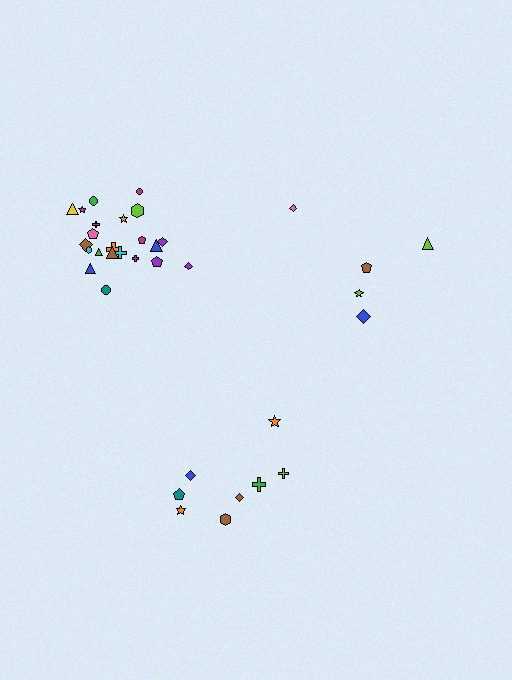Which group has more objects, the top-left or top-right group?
The top-left group.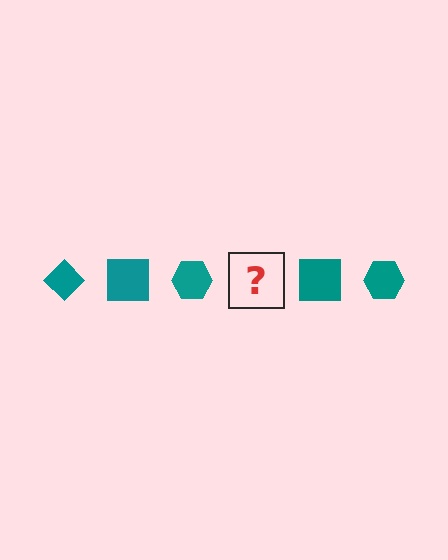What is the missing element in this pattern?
The missing element is a teal diamond.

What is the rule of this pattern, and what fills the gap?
The rule is that the pattern cycles through diamond, square, hexagon shapes in teal. The gap should be filled with a teal diamond.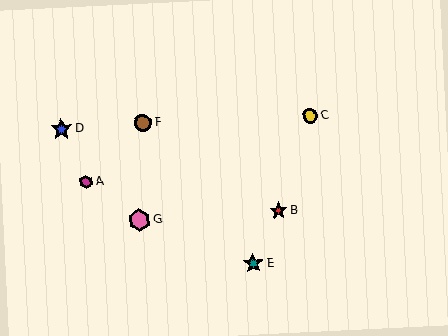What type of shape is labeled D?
Shape D is a blue star.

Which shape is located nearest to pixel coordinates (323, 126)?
The yellow circle (labeled C) at (310, 116) is nearest to that location.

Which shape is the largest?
The pink hexagon (labeled G) is the largest.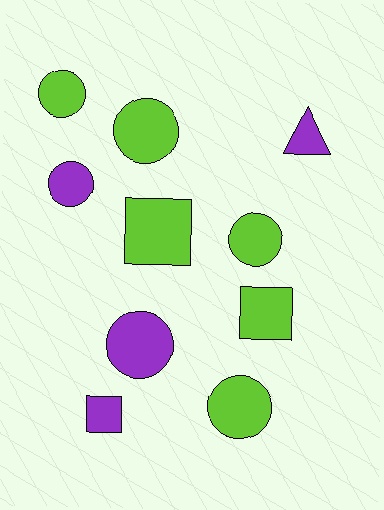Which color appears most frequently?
Lime, with 6 objects.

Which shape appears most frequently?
Circle, with 6 objects.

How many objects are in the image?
There are 10 objects.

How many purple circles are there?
There are 2 purple circles.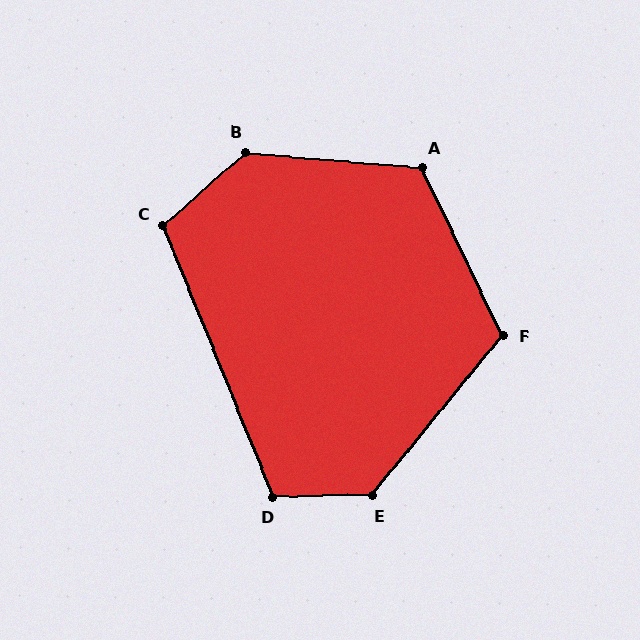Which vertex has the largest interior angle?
B, at approximately 134 degrees.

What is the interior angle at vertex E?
Approximately 130 degrees (obtuse).